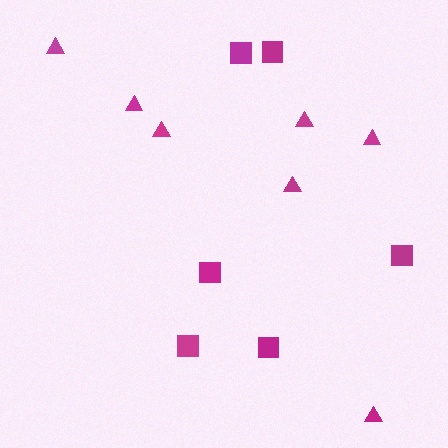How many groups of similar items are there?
There are 2 groups: one group of triangles (7) and one group of squares (6).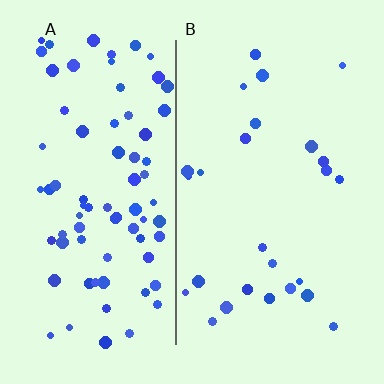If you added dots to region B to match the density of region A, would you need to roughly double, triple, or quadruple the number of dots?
Approximately triple.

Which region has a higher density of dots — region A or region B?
A (the left).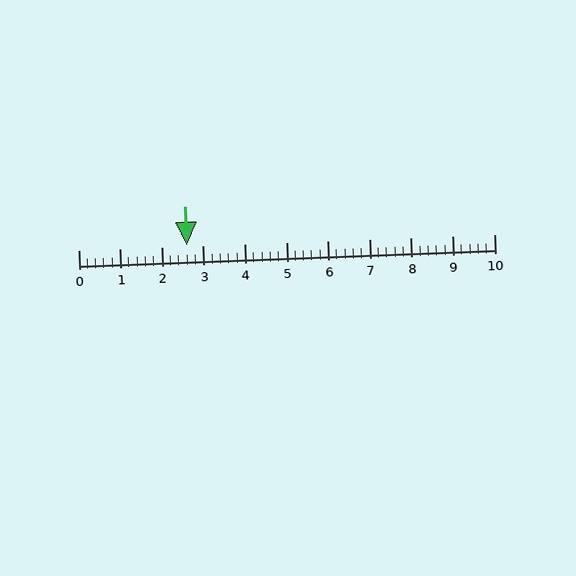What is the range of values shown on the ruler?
The ruler shows values from 0 to 10.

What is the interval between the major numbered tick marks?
The major tick marks are spaced 1 units apart.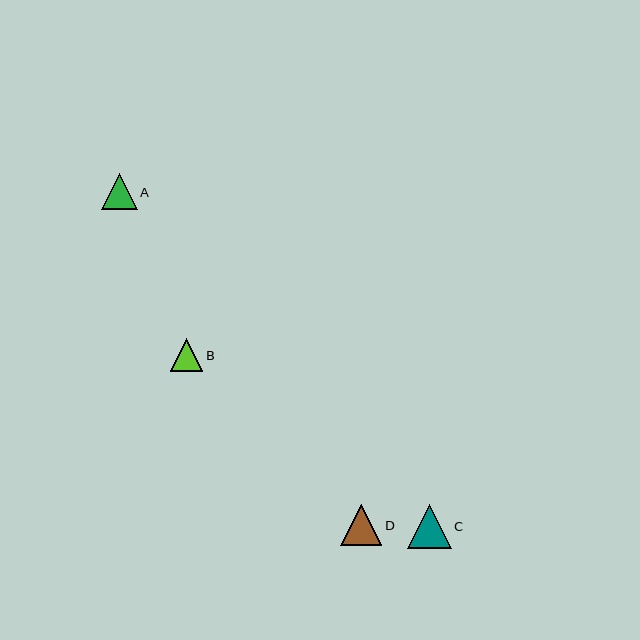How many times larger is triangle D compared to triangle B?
Triangle D is approximately 1.3 times the size of triangle B.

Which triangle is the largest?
Triangle C is the largest with a size of approximately 43 pixels.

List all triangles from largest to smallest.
From largest to smallest: C, D, A, B.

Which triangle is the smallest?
Triangle B is the smallest with a size of approximately 33 pixels.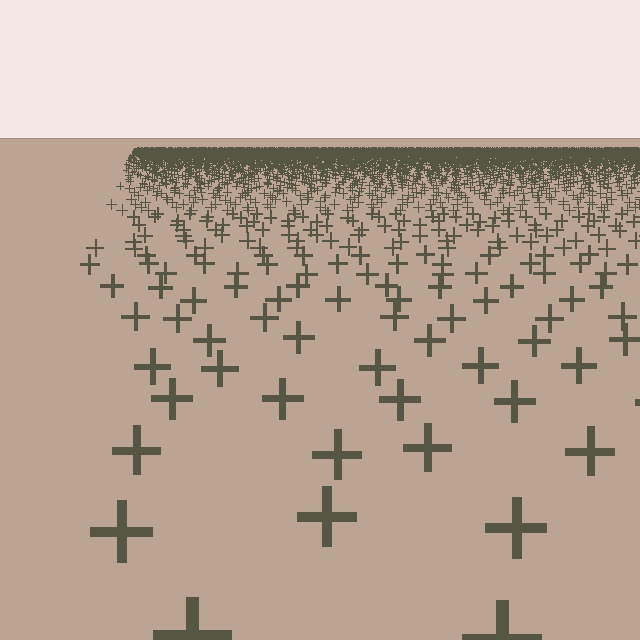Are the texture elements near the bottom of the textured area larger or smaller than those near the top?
Larger. Near the bottom, elements are closer to the viewer and appear at a bigger on-screen size.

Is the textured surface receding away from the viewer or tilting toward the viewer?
The surface is receding away from the viewer. Texture elements get smaller and denser toward the top.